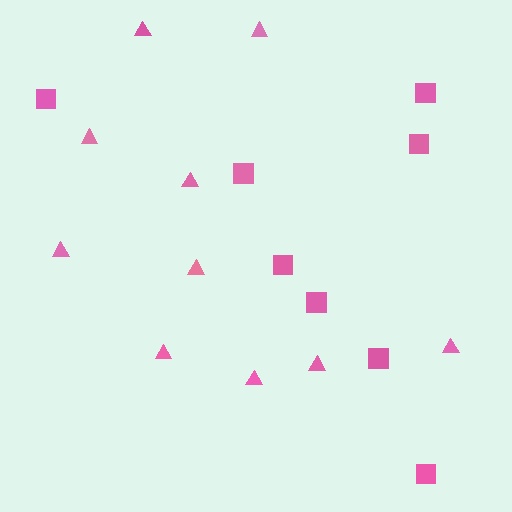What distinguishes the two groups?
There are 2 groups: one group of triangles (10) and one group of squares (8).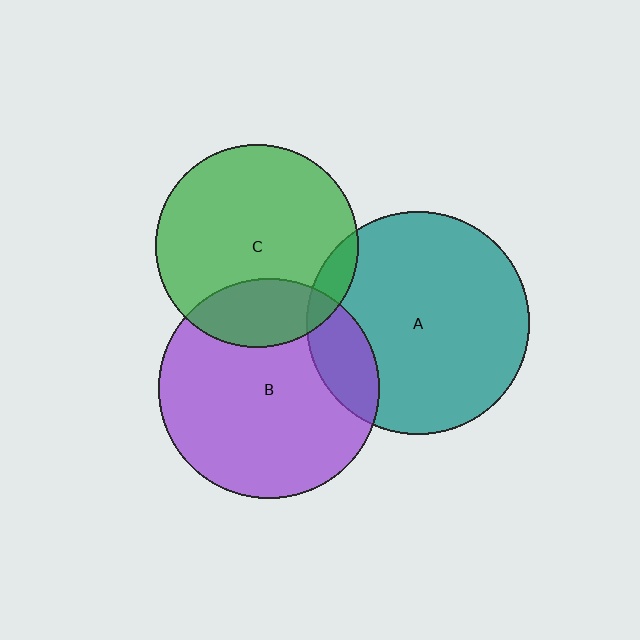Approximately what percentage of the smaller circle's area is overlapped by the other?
Approximately 10%.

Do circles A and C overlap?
Yes.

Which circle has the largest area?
Circle A (teal).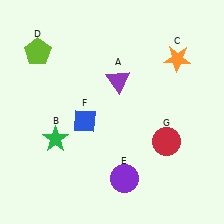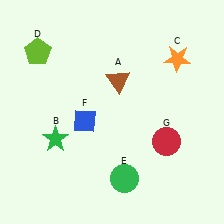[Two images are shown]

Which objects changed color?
A changed from purple to brown. E changed from purple to green.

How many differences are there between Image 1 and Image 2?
There are 2 differences between the two images.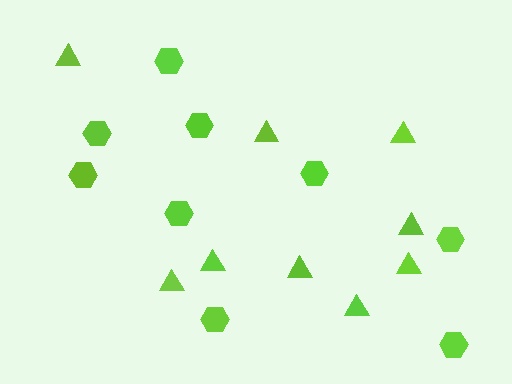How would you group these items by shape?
There are 2 groups: one group of triangles (9) and one group of hexagons (9).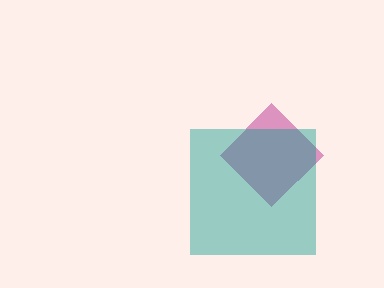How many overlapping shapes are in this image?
There are 2 overlapping shapes in the image.